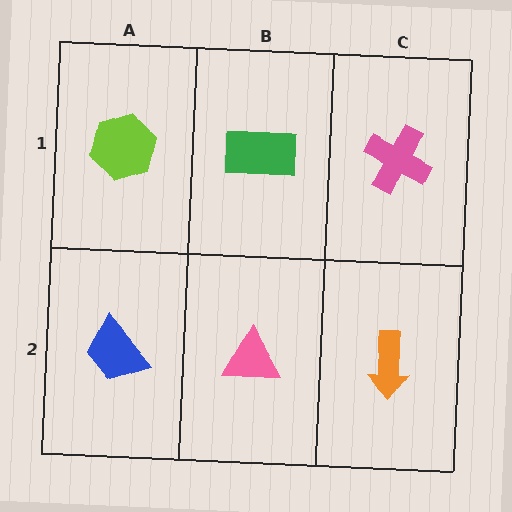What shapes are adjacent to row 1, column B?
A pink triangle (row 2, column B), a lime hexagon (row 1, column A), a pink cross (row 1, column C).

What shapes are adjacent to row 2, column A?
A lime hexagon (row 1, column A), a pink triangle (row 2, column B).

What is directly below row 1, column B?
A pink triangle.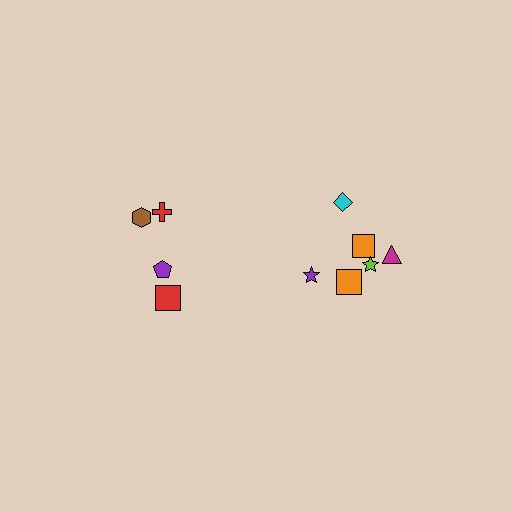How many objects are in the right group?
There are 6 objects.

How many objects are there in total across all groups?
There are 10 objects.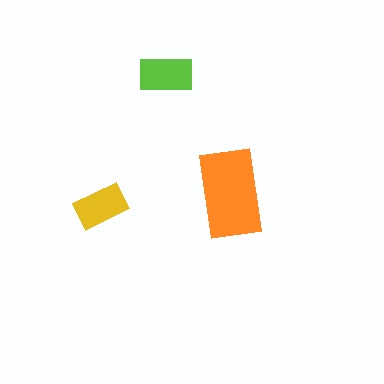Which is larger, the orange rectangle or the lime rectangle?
The orange one.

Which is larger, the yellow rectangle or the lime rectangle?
The lime one.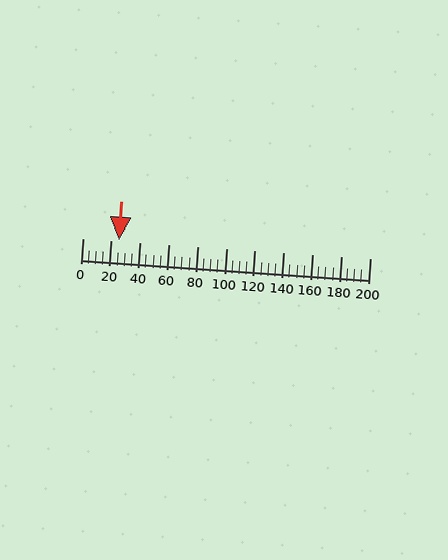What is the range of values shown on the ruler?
The ruler shows values from 0 to 200.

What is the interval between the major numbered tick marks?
The major tick marks are spaced 20 units apart.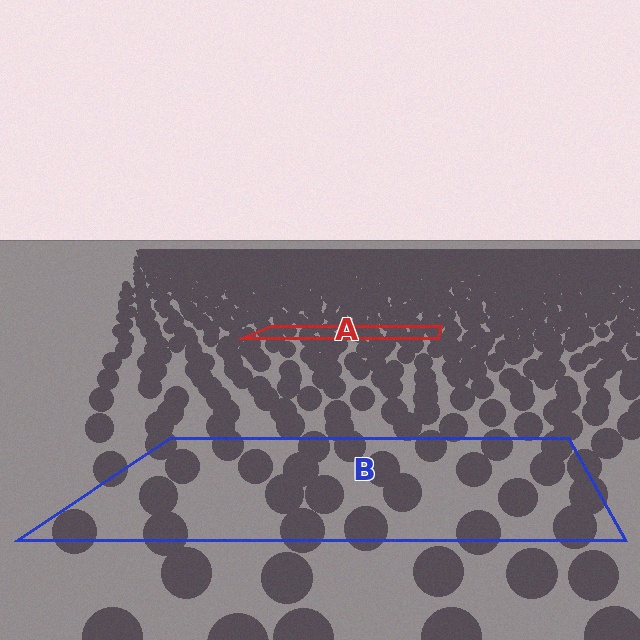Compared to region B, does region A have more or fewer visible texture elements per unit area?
Region A has more texture elements per unit area — they are packed more densely because it is farther away.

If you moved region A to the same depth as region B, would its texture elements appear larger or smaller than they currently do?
They would appear larger. At a closer depth, the same texture elements are projected at a bigger on-screen size.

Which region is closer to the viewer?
Region B is closer. The texture elements there are larger and more spread out.